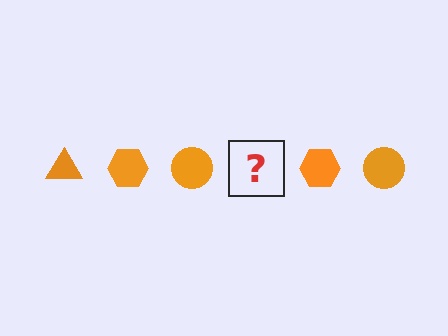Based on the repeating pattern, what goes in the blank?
The blank should be an orange triangle.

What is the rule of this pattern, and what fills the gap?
The rule is that the pattern cycles through triangle, hexagon, circle shapes in orange. The gap should be filled with an orange triangle.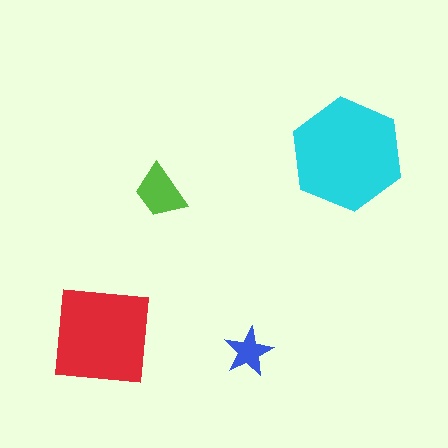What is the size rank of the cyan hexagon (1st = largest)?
1st.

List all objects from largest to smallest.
The cyan hexagon, the red square, the lime trapezoid, the blue star.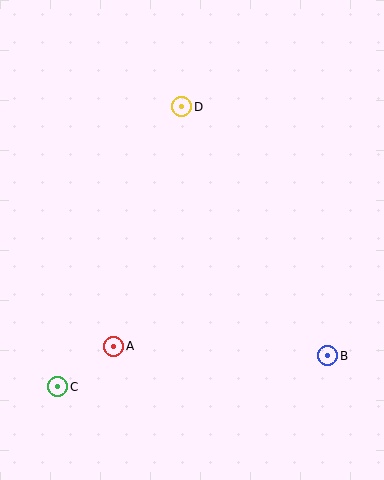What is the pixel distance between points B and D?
The distance between B and D is 288 pixels.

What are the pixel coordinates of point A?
Point A is at (114, 346).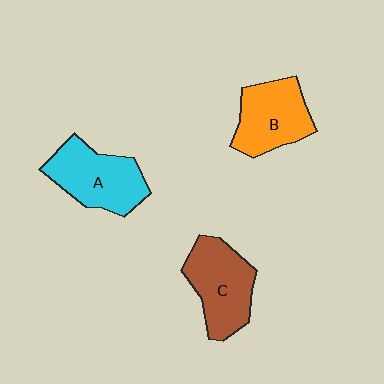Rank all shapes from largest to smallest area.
From largest to smallest: A (cyan), C (brown), B (orange).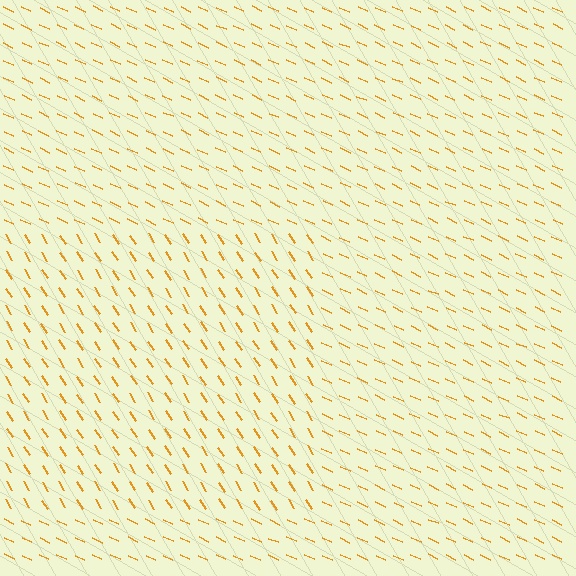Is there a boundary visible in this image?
Yes, there is a texture boundary formed by a change in line orientation.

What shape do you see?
I see a rectangle.